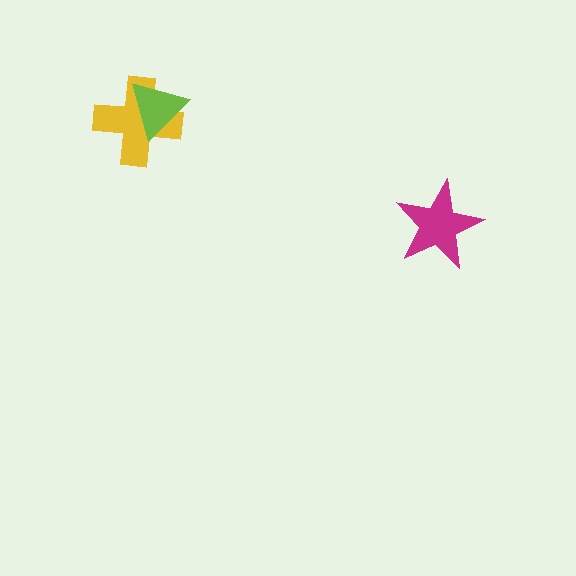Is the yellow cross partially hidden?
Yes, it is partially covered by another shape.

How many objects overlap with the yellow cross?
1 object overlaps with the yellow cross.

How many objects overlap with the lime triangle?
1 object overlaps with the lime triangle.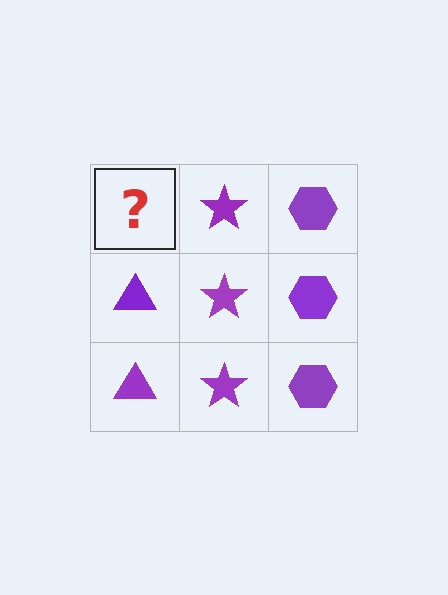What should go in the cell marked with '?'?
The missing cell should contain a purple triangle.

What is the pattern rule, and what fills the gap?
The rule is that each column has a consistent shape. The gap should be filled with a purple triangle.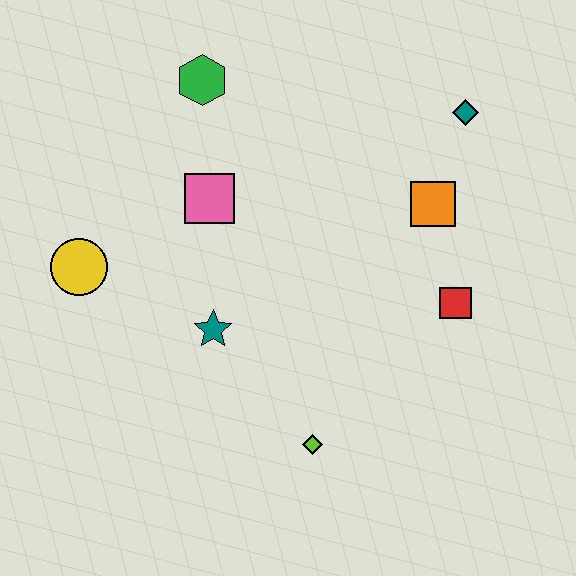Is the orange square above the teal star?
Yes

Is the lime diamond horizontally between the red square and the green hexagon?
Yes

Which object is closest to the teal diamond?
The orange square is closest to the teal diamond.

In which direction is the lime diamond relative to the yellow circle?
The lime diamond is to the right of the yellow circle.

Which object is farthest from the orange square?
The yellow circle is farthest from the orange square.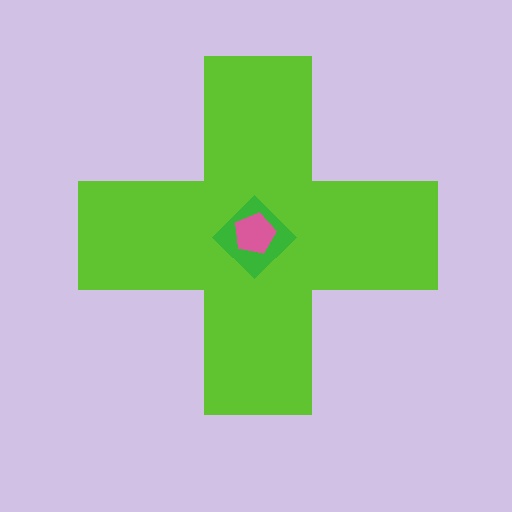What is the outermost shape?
The lime cross.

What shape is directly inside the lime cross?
The green diamond.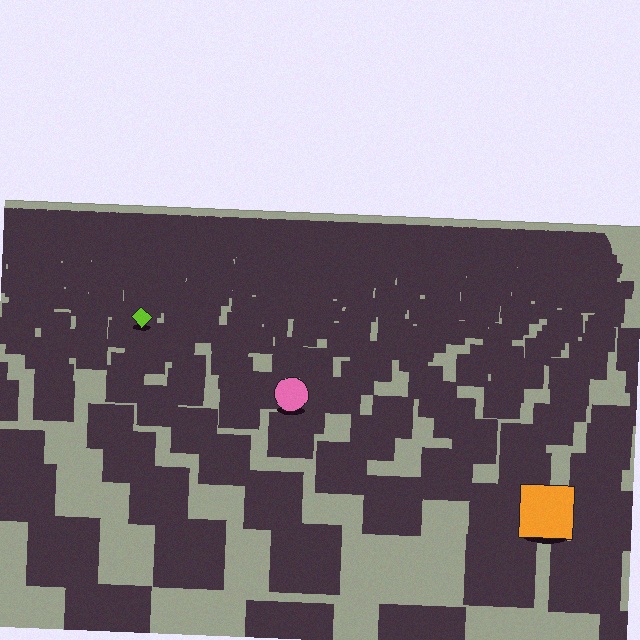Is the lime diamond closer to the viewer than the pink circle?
No. The pink circle is closer — you can tell from the texture gradient: the ground texture is coarser near it.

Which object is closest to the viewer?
The orange square is closest. The texture marks near it are larger and more spread out.